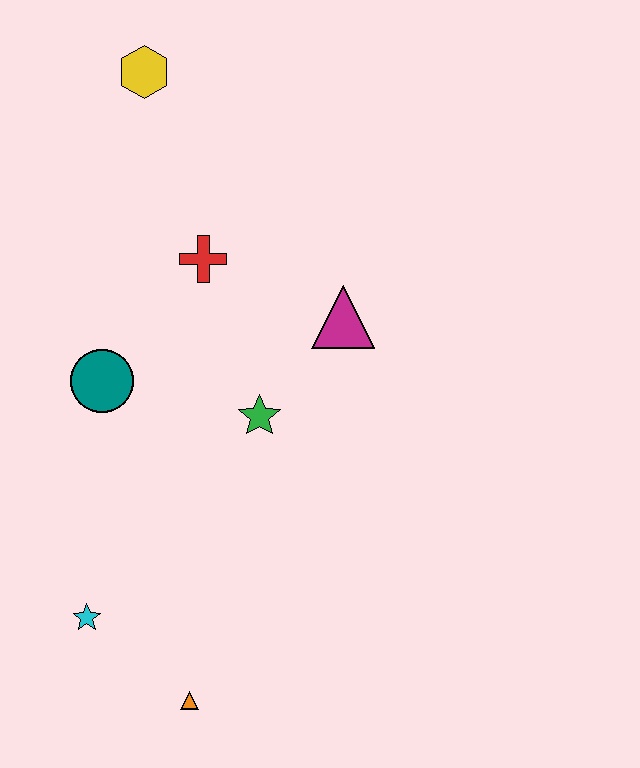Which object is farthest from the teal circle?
The orange triangle is farthest from the teal circle.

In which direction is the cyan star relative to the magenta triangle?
The cyan star is below the magenta triangle.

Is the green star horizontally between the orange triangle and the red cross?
No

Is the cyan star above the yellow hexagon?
No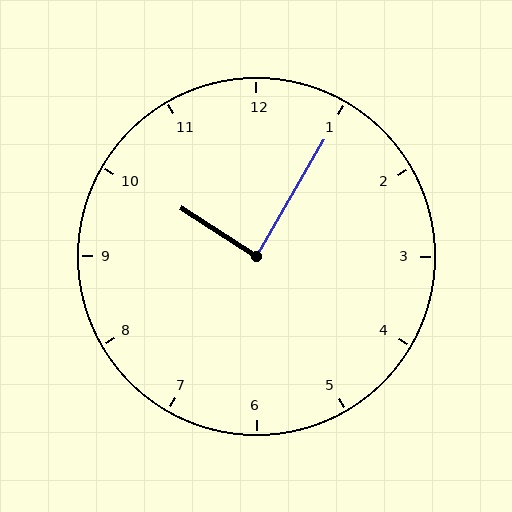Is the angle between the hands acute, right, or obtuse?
It is right.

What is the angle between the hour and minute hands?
Approximately 88 degrees.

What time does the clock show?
10:05.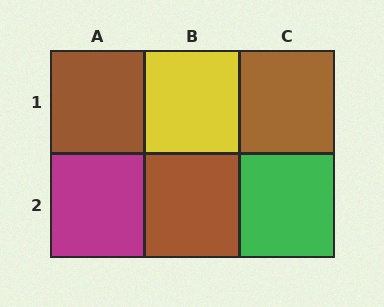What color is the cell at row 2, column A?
Magenta.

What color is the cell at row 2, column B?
Brown.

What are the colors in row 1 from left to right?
Brown, yellow, brown.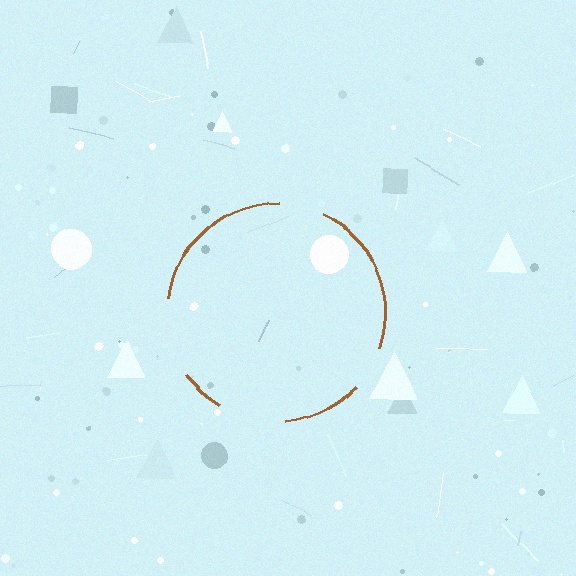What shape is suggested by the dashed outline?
The dashed outline suggests a circle.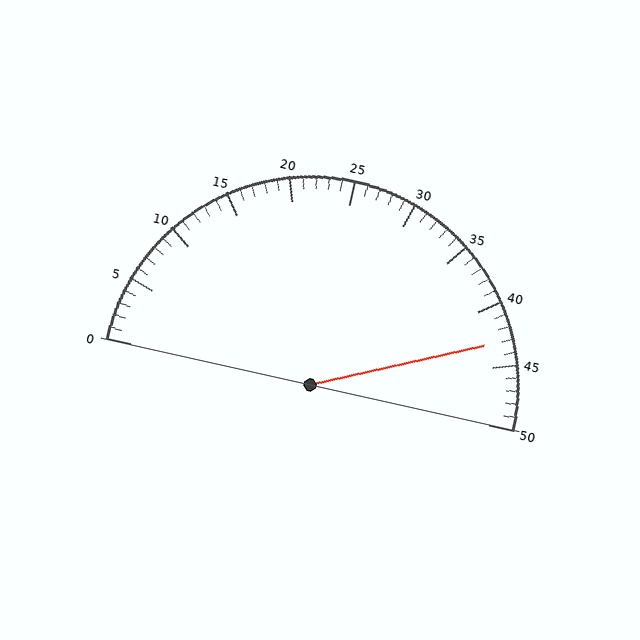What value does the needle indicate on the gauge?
The needle indicates approximately 43.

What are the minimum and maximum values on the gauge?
The gauge ranges from 0 to 50.